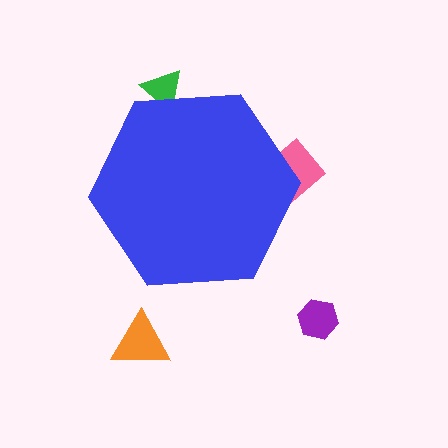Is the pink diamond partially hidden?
Yes, the pink diamond is partially hidden behind the blue hexagon.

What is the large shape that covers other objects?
A blue hexagon.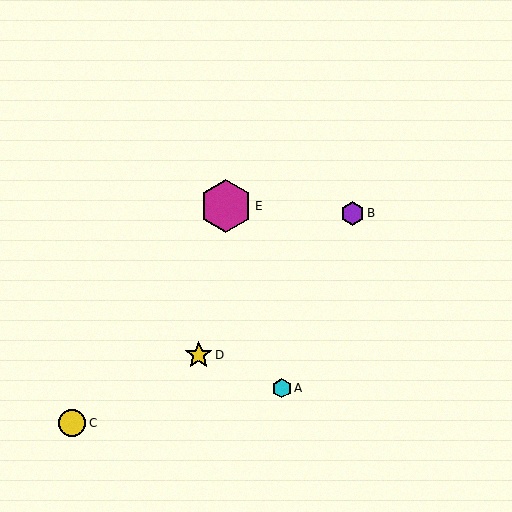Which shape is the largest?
The magenta hexagon (labeled E) is the largest.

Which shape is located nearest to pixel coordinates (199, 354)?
The yellow star (labeled D) at (199, 355) is nearest to that location.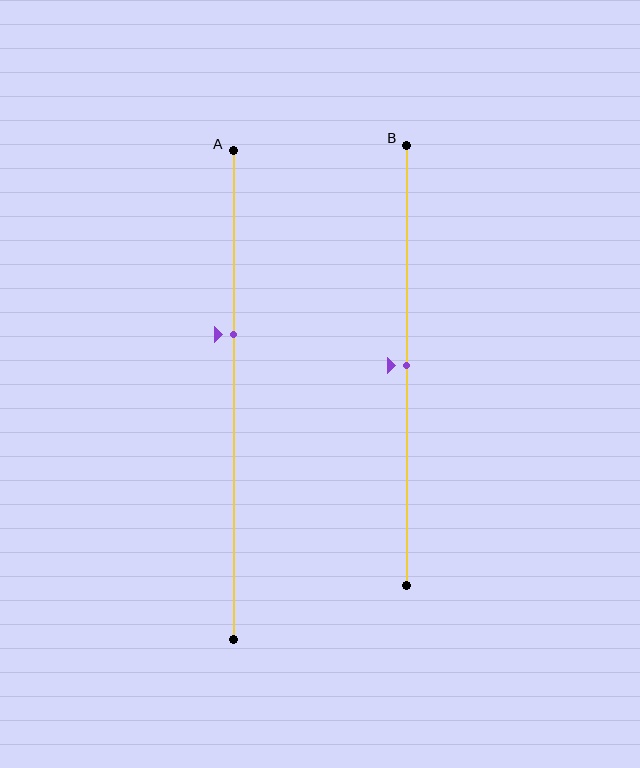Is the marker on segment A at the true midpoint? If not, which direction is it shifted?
No, the marker on segment A is shifted upward by about 12% of the segment length.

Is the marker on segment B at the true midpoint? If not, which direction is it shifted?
Yes, the marker on segment B is at the true midpoint.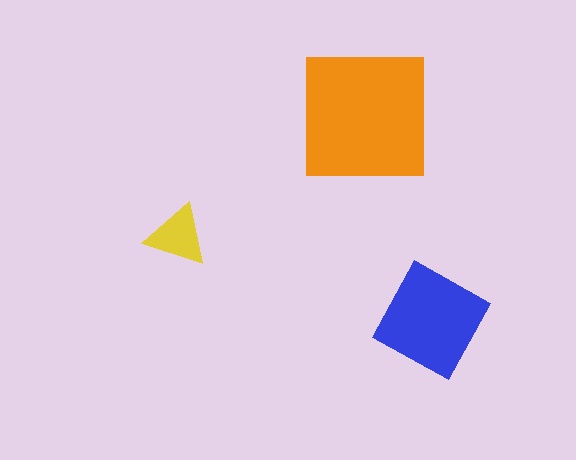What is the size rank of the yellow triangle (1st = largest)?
3rd.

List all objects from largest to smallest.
The orange square, the blue diamond, the yellow triangle.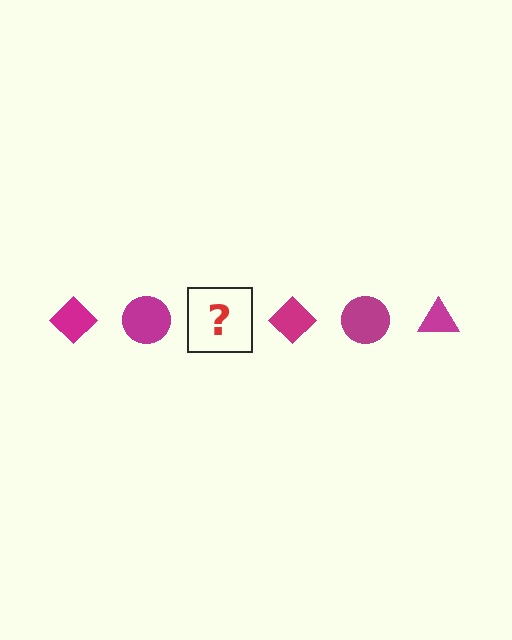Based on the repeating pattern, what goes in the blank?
The blank should be a magenta triangle.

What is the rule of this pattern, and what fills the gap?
The rule is that the pattern cycles through diamond, circle, triangle shapes in magenta. The gap should be filled with a magenta triangle.